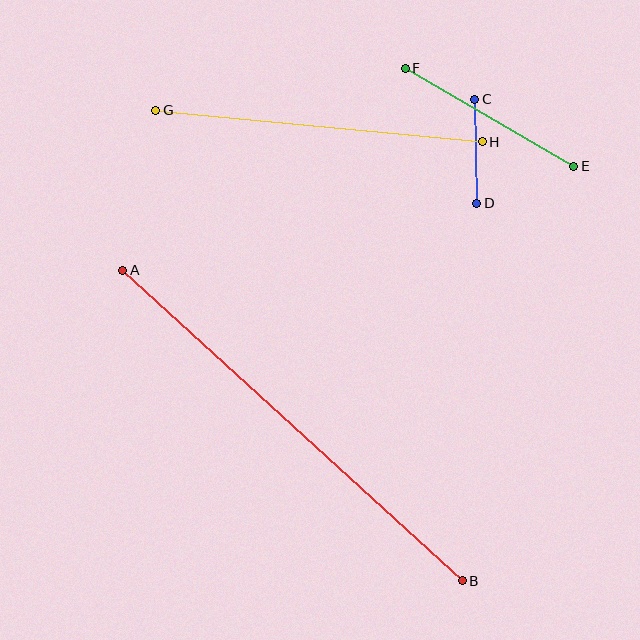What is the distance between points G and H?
The distance is approximately 328 pixels.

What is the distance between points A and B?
The distance is approximately 460 pixels.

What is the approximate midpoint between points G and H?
The midpoint is at approximately (319, 126) pixels.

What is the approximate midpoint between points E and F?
The midpoint is at approximately (490, 117) pixels.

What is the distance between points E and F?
The distance is approximately 195 pixels.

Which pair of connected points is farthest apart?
Points A and B are farthest apart.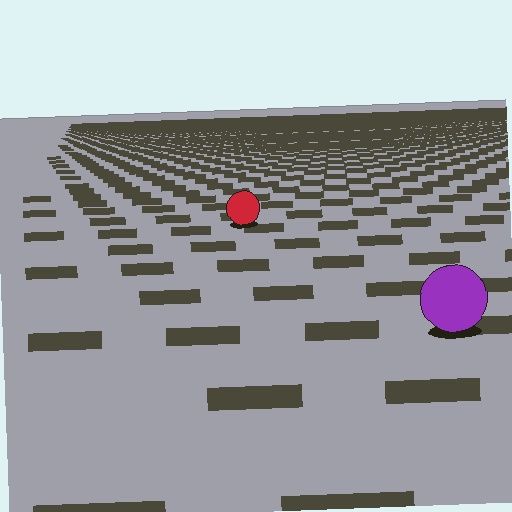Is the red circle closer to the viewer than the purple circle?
No. The purple circle is closer — you can tell from the texture gradient: the ground texture is coarser near it.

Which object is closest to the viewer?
The purple circle is closest. The texture marks near it are larger and more spread out.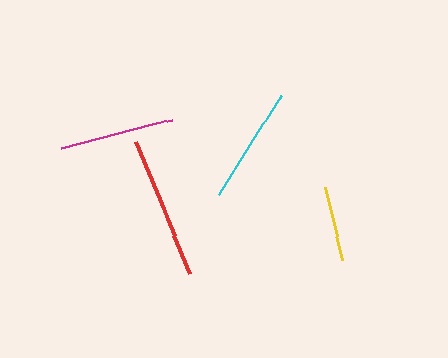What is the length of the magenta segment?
The magenta segment is approximately 114 pixels long.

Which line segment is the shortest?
The yellow line is the shortest at approximately 75 pixels.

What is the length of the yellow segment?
The yellow segment is approximately 75 pixels long.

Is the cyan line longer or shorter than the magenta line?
The cyan line is longer than the magenta line.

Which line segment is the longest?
The red line is the longest at approximately 142 pixels.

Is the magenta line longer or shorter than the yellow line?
The magenta line is longer than the yellow line.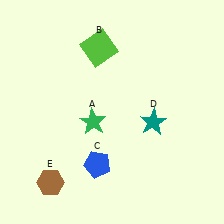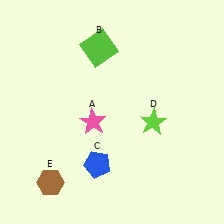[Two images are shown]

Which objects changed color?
A changed from green to pink. D changed from teal to lime.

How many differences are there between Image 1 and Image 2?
There are 2 differences between the two images.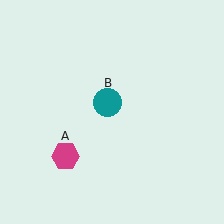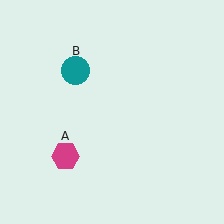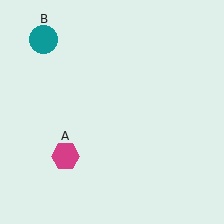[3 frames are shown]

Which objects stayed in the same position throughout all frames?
Magenta hexagon (object A) remained stationary.